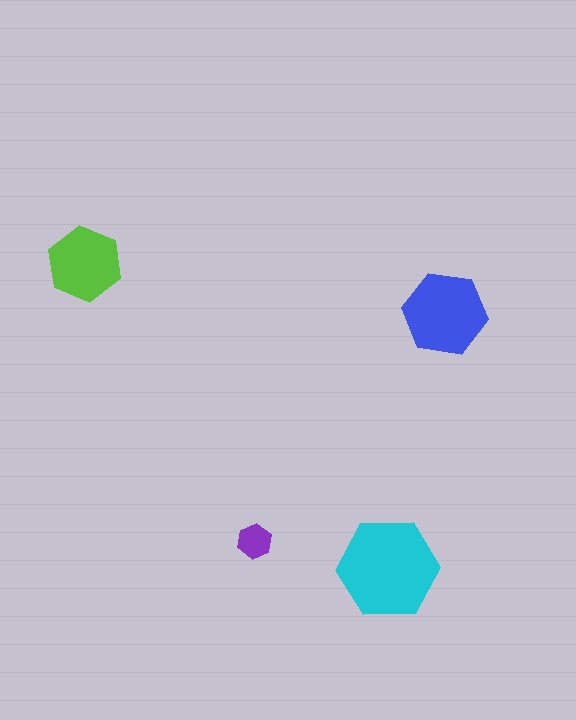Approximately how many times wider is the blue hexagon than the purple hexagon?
About 2.5 times wider.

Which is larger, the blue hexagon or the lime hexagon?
The blue one.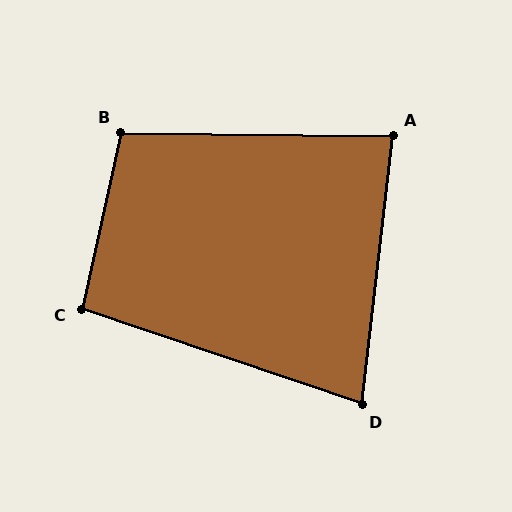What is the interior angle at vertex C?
Approximately 96 degrees (obtuse).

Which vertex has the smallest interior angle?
D, at approximately 78 degrees.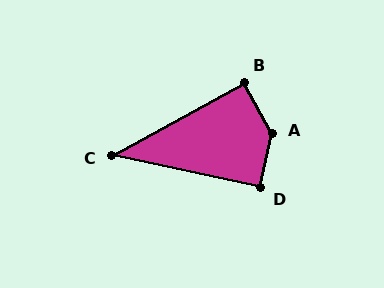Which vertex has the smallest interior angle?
C, at approximately 41 degrees.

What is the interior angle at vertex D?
Approximately 90 degrees (approximately right).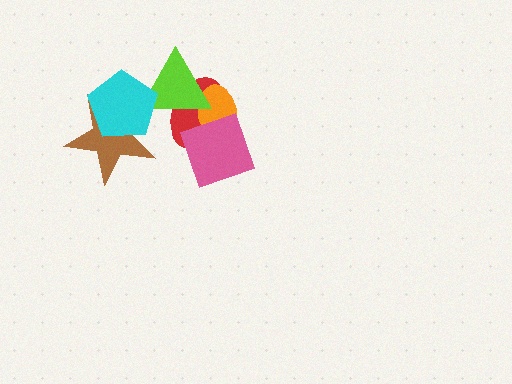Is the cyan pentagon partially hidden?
No, no other shape covers it.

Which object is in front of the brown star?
The cyan pentagon is in front of the brown star.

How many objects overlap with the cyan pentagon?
2 objects overlap with the cyan pentagon.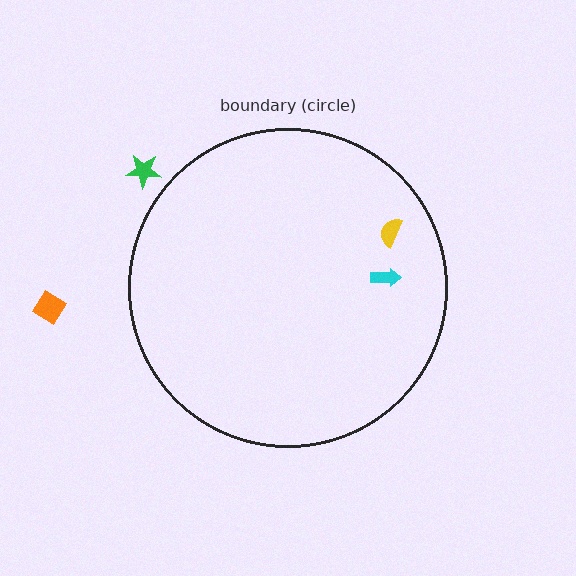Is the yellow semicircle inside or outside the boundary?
Inside.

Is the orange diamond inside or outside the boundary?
Outside.